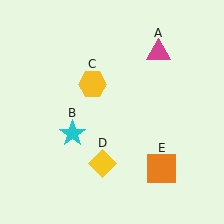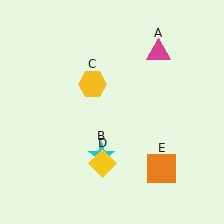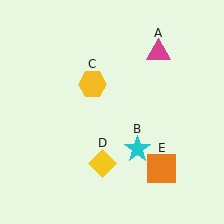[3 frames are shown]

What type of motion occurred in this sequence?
The cyan star (object B) rotated counterclockwise around the center of the scene.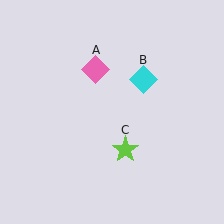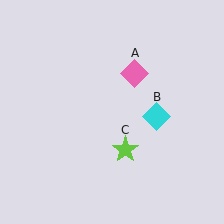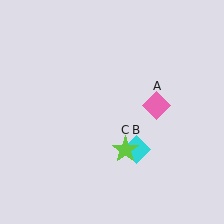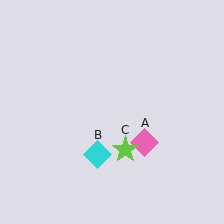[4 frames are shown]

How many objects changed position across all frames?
2 objects changed position: pink diamond (object A), cyan diamond (object B).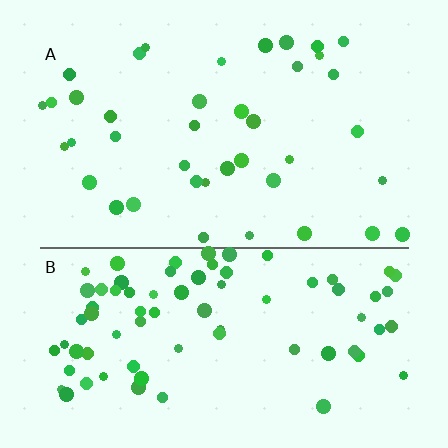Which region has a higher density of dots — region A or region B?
B (the bottom).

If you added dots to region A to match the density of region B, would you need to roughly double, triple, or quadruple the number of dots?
Approximately double.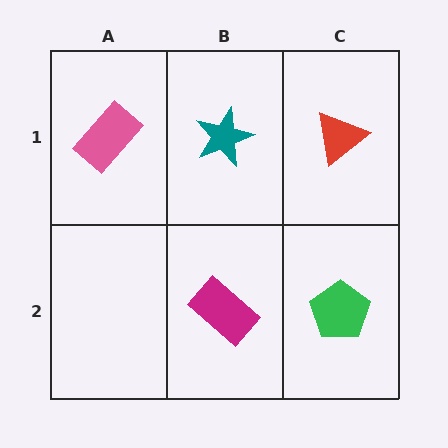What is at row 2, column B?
A magenta rectangle.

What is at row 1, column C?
A red triangle.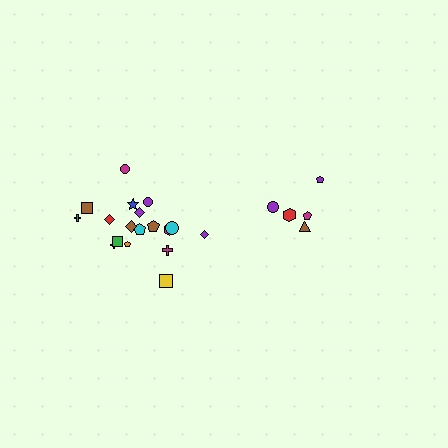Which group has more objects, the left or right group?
The left group.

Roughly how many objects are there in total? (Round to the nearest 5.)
Roughly 25 objects in total.